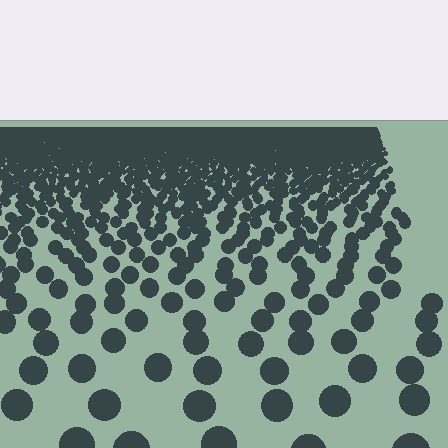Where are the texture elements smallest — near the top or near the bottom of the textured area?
Near the top.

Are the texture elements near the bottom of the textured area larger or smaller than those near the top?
Larger. Near the bottom, elements are closer to the viewer and appear at a bigger on-screen size.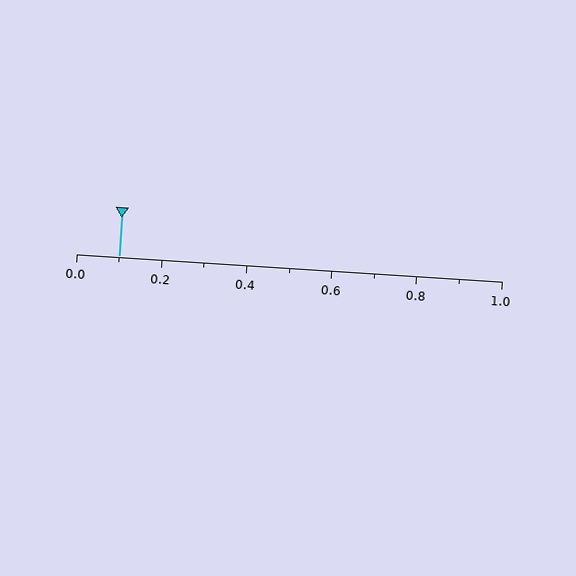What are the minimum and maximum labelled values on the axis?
The axis runs from 0.0 to 1.0.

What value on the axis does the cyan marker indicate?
The marker indicates approximately 0.1.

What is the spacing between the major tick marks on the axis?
The major ticks are spaced 0.2 apart.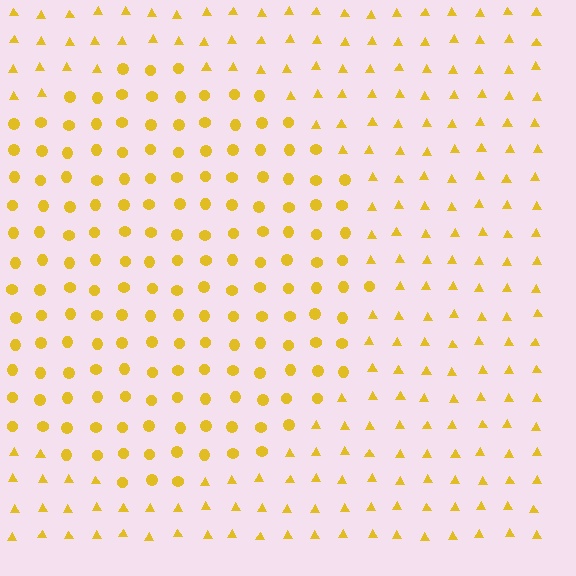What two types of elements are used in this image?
The image uses circles inside the circle region and triangles outside it.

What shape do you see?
I see a circle.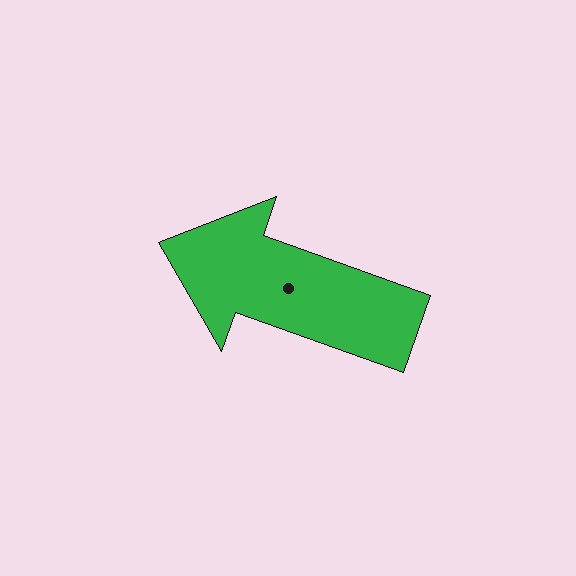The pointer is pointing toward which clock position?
Roughly 10 o'clock.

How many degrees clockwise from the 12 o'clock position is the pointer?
Approximately 290 degrees.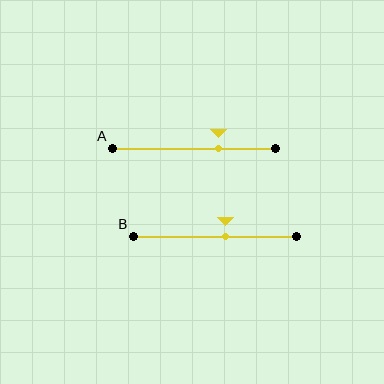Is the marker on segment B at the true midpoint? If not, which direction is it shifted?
No, the marker on segment B is shifted to the right by about 7% of the segment length.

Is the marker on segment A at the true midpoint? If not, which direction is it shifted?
No, the marker on segment A is shifted to the right by about 15% of the segment length.